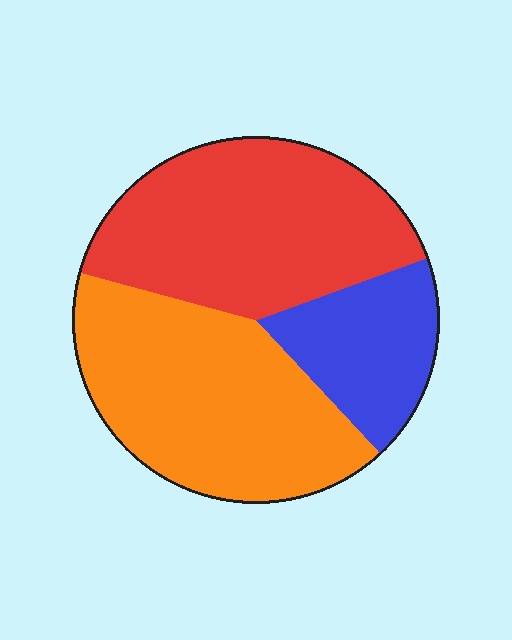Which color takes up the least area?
Blue, at roughly 20%.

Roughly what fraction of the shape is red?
Red covers roughly 40% of the shape.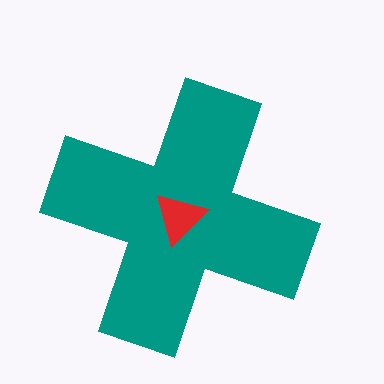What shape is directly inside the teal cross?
The red triangle.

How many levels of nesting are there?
2.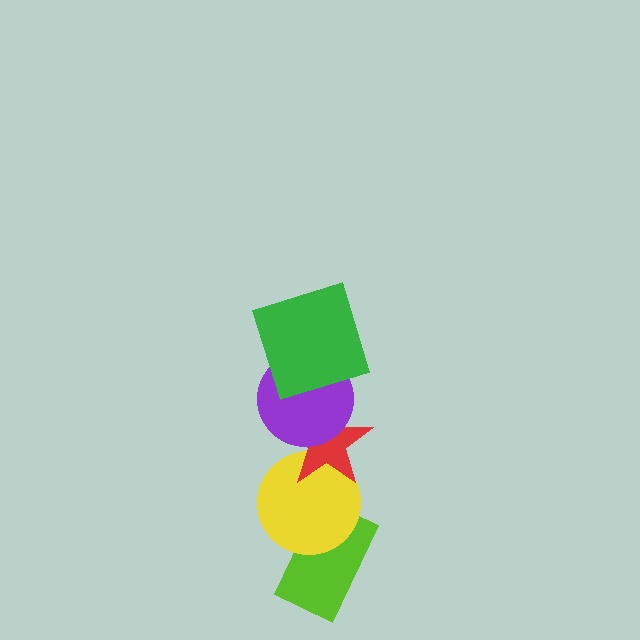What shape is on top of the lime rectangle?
The yellow circle is on top of the lime rectangle.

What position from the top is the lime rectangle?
The lime rectangle is 5th from the top.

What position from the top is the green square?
The green square is 1st from the top.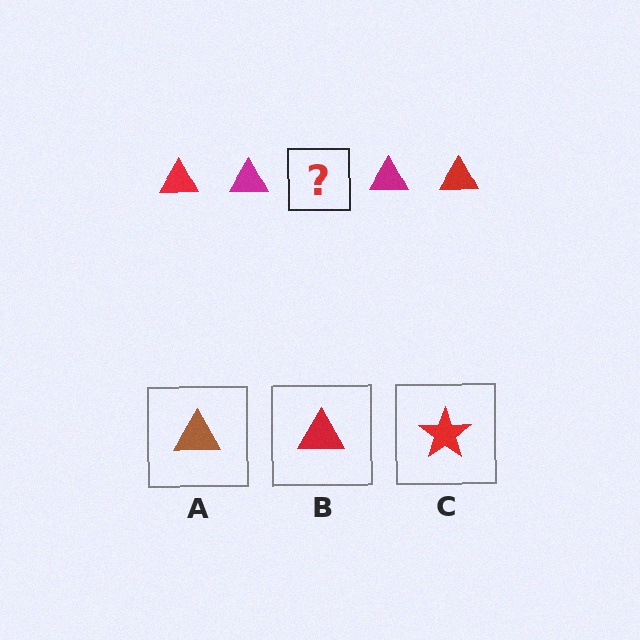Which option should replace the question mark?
Option B.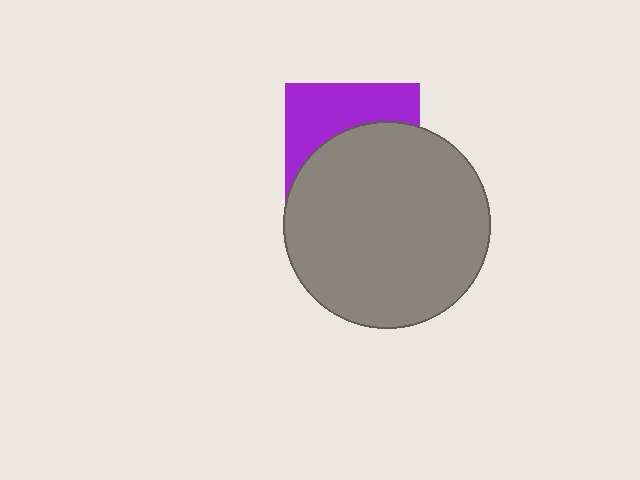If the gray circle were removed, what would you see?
You would see the complete purple square.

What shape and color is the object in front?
The object in front is a gray circle.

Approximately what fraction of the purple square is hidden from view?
Roughly 60% of the purple square is hidden behind the gray circle.